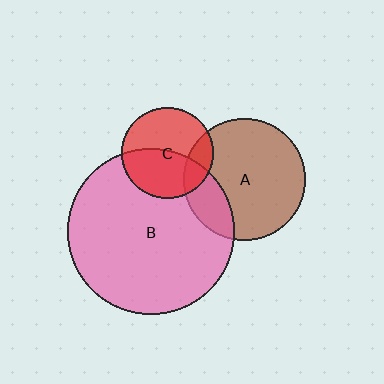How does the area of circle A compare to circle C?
Approximately 1.8 times.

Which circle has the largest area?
Circle B (pink).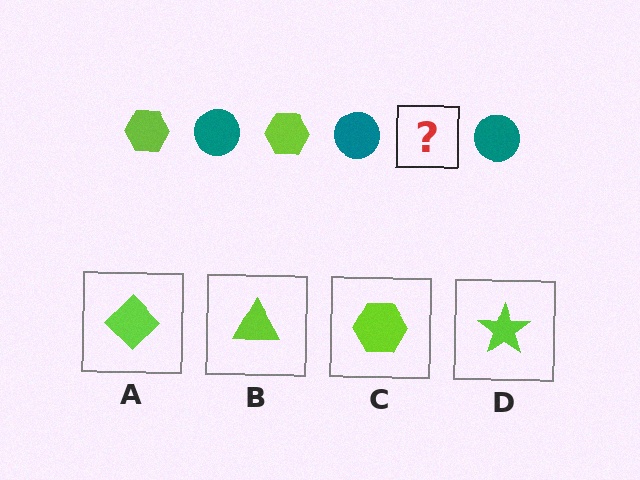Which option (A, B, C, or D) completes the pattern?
C.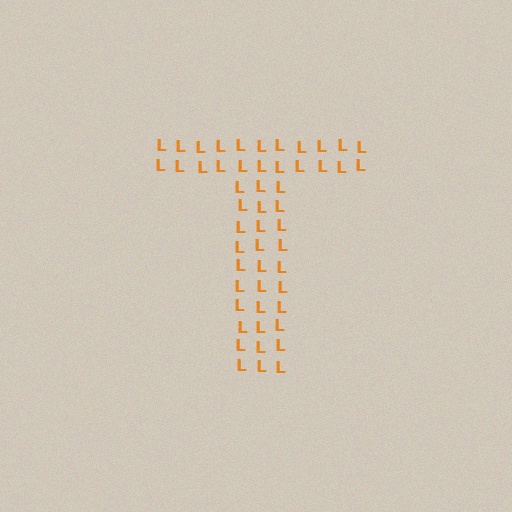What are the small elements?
The small elements are letter L's.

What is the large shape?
The large shape is the letter T.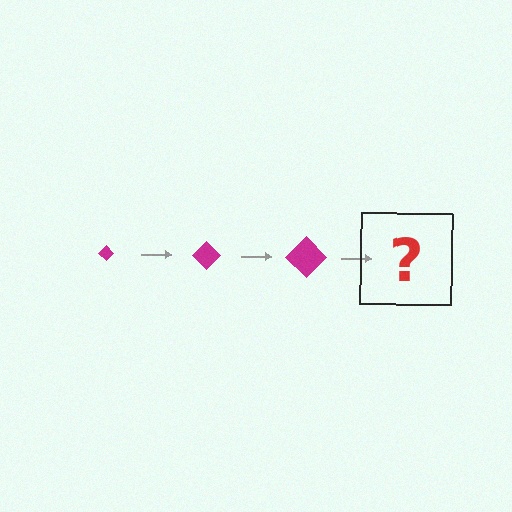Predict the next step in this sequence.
The next step is a magenta diamond, larger than the previous one.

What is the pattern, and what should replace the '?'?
The pattern is that the diamond gets progressively larger each step. The '?' should be a magenta diamond, larger than the previous one.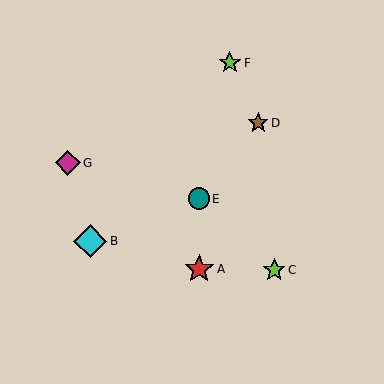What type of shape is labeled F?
Shape F is a lime star.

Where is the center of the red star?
The center of the red star is at (199, 269).